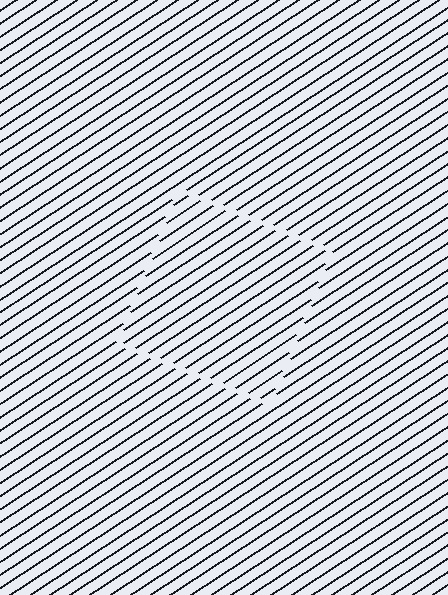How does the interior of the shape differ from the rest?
The interior of the shape contains the same grating, shifted by half a period — the contour is defined by the phase discontinuity where line-ends from the inner and outer gratings abut.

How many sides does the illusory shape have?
4 sides — the line-ends trace a square.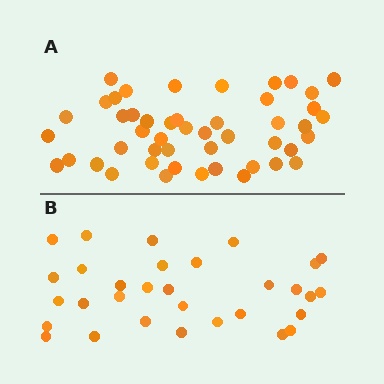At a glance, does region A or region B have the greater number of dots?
Region A (the top region) has more dots.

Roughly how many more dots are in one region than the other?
Region A has approximately 15 more dots than region B.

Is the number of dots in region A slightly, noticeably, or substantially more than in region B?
Region A has substantially more. The ratio is roughly 1.5 to 1.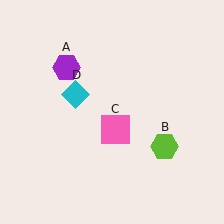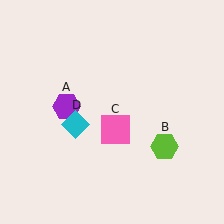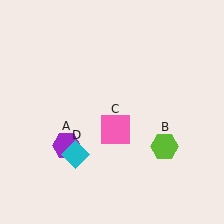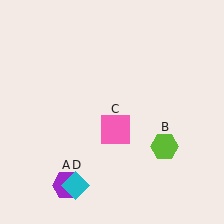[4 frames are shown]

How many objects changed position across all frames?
2 objects changed position: purple hexagon (object A), cyan diamond (object D).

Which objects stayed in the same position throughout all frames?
Lime hexagon (object B) and pink square (object C) remained stationary.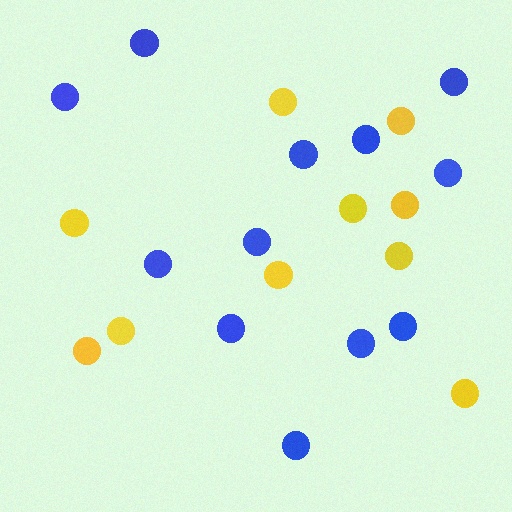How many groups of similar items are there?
There are 2 groups: one group of yellow circles (10) and one group of blue circles (12).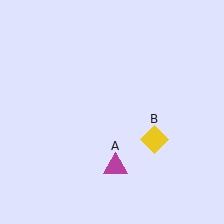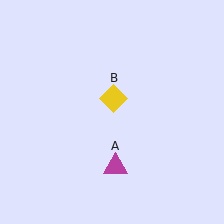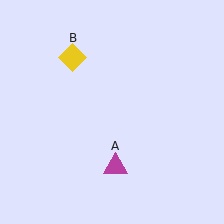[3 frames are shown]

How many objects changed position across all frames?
1 object changed position: yellow diamond (object B).